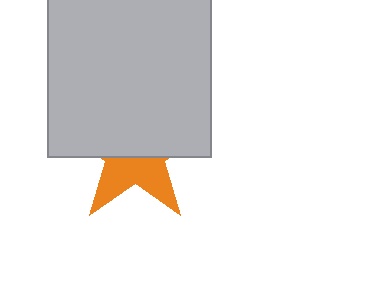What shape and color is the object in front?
The object in front is a light gray square.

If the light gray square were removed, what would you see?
You would see the complete orange star.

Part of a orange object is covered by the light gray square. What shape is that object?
It is a star.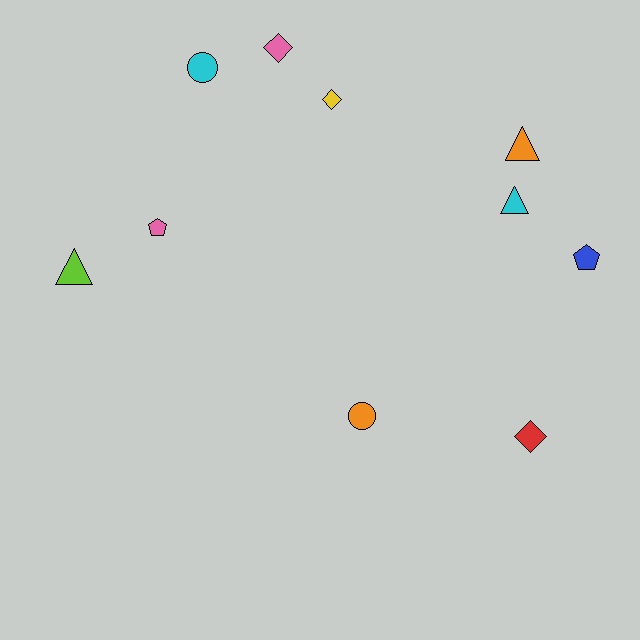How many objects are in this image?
There are 10 objects.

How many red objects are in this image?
There is 1 red object.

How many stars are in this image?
There are no stars.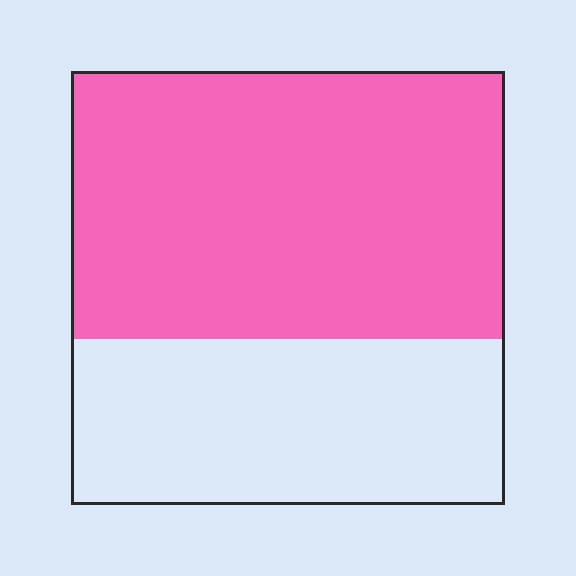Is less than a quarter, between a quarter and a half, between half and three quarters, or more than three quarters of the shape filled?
Between half and three quarters.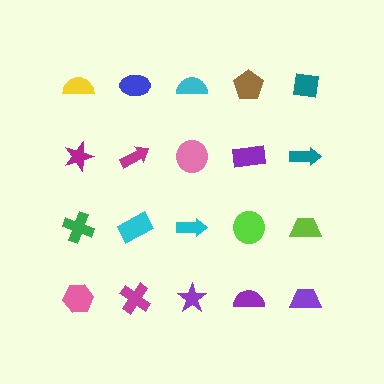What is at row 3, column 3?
A cyan arrow.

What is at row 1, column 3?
A cyan semicircle.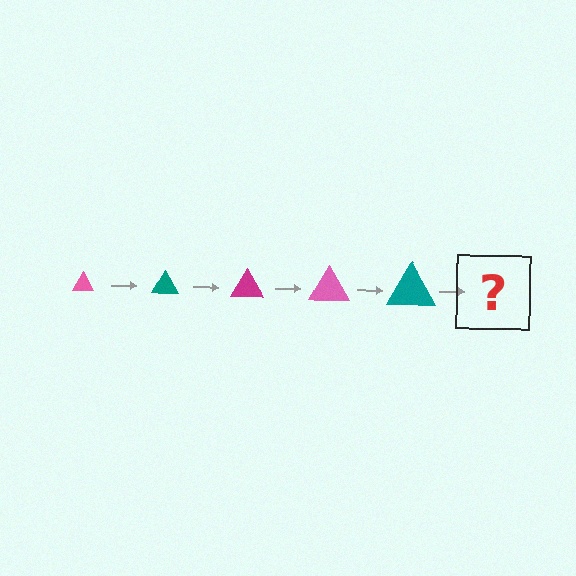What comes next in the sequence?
The next element should be a magenta triangle, larger than the previous one.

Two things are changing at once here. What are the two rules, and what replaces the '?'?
The two rules are that the triangle grows larger each step and the color cycles through pink, teal, and magenta. The '?' should be a magenta triangle, larger than the previous one.